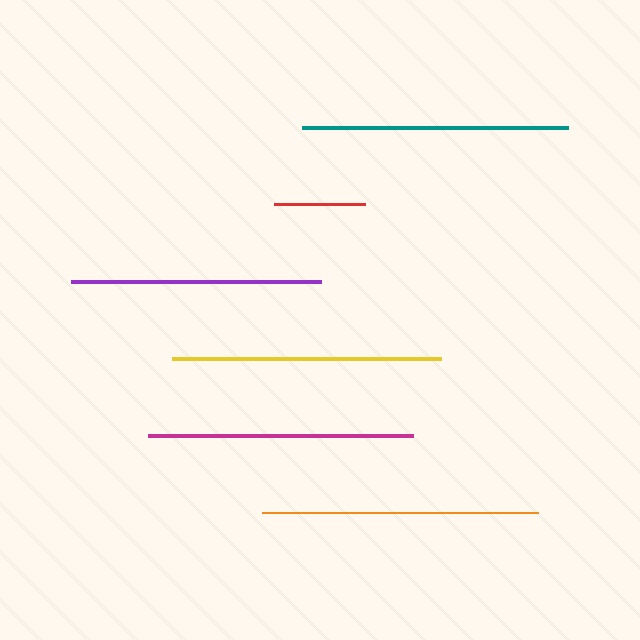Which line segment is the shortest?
The red line is the shortest at approximately 91 pixels.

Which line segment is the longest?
The orange line is the longest at approximately 276 pixels.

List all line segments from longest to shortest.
From longest to shortest: orange, yellow, teal, magenta, purple, red.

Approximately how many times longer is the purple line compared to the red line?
The purple line is approximately 2.7 times the length of the red line.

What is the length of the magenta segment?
The magenta segment is approximately 264 pixels long.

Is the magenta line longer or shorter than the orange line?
The orange line is longer than the magenta line.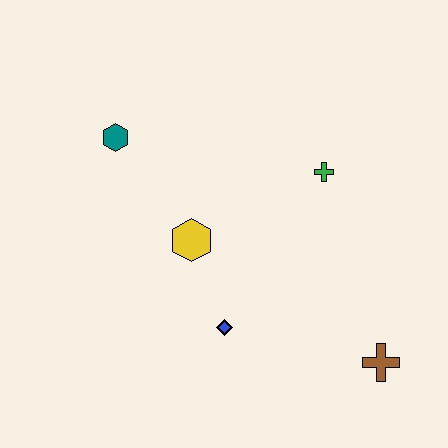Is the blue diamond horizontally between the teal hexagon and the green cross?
Yes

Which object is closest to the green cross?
The yellow hexagon is closest to the green cross.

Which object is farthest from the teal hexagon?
The brown cross is farthest from the teal hexagon.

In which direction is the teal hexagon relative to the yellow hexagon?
The teal hexagon is above the yellow hexagon.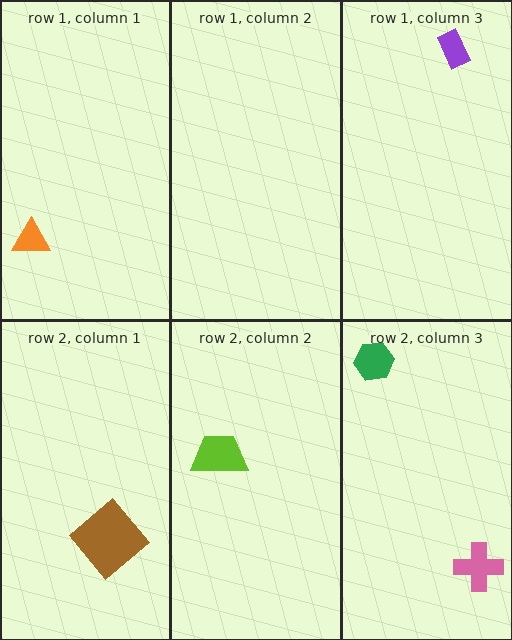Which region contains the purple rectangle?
The row 1, column 3 region.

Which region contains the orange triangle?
The row 1, column 1 region.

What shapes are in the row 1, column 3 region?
The purple rectangle.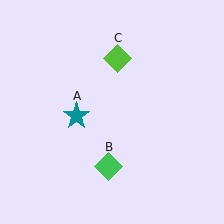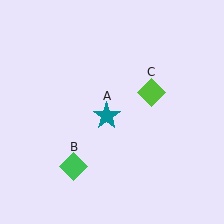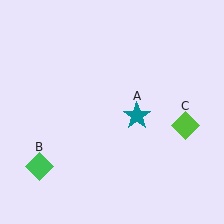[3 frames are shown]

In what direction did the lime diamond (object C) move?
The lime diamond (object C) moved down and to the right.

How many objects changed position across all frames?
3 objects changed position: teal star (object A), green diamond (object B), lime diamond (object C).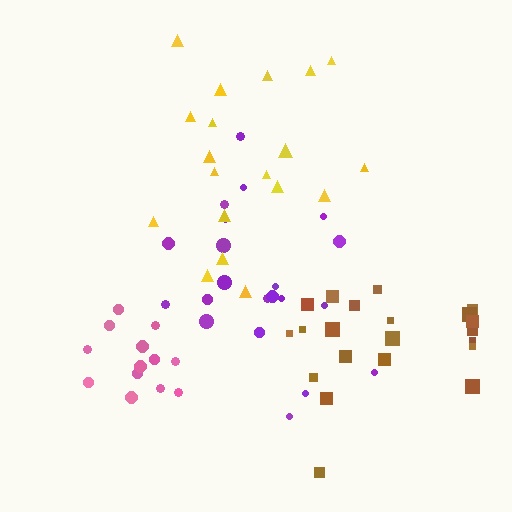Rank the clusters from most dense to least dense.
pink, purple, brown, yellow.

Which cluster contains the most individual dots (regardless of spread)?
Purple (21).